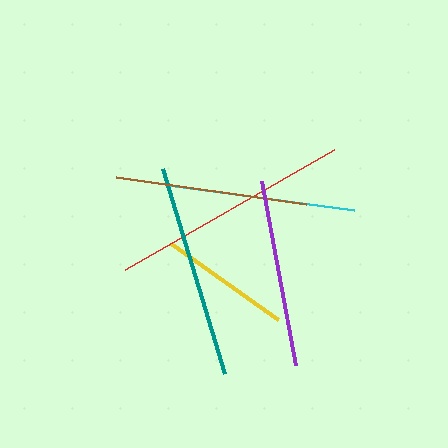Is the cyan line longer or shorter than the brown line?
The brown line is longer than the cyan line.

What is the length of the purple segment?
The purple segment is approximately 187 pixels long.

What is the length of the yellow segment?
The yellow segment is approximately 132 pixels long.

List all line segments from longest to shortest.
From longest to shortest: red, teal, brown, cyan, purple, yellow.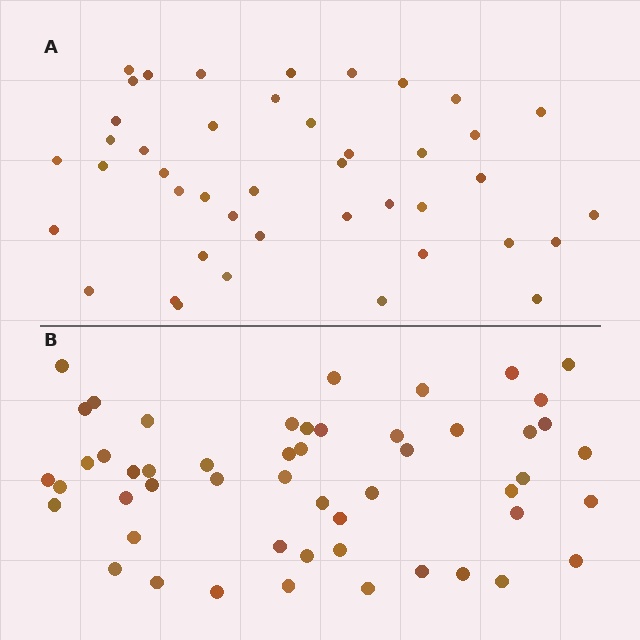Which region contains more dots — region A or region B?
Region B (the bottom region) has more dots.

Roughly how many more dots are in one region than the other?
Region B has roughly 8 or so more dots than region A.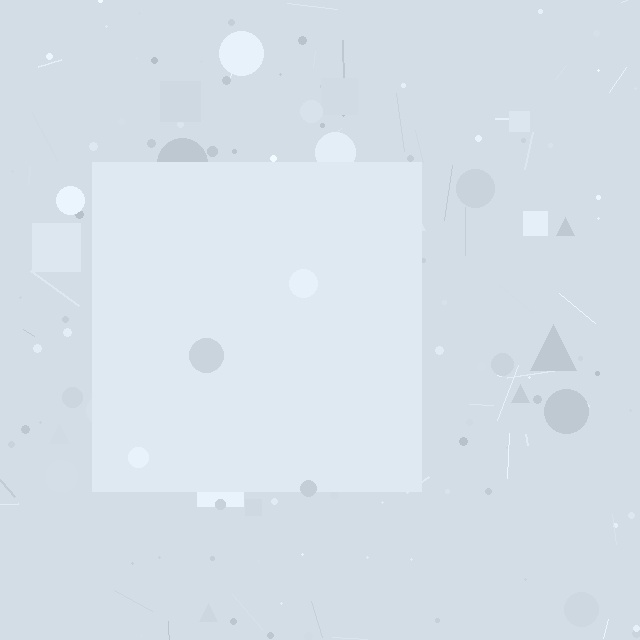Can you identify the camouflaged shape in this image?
The camouflaged shape is a square.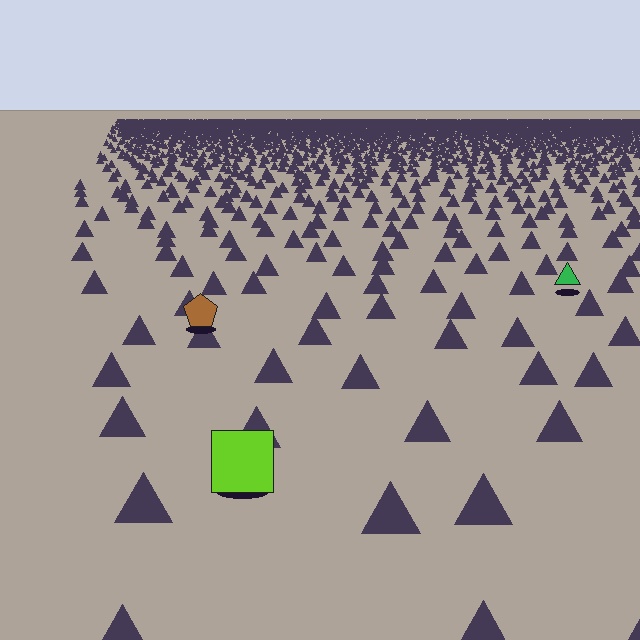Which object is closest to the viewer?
The lime square is closest. The texture marks near it are larger and more spread out.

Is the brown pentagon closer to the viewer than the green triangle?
Yes. The brown pentagon is closer — you can tell from the texture gradient: the ground texture is coarser near it.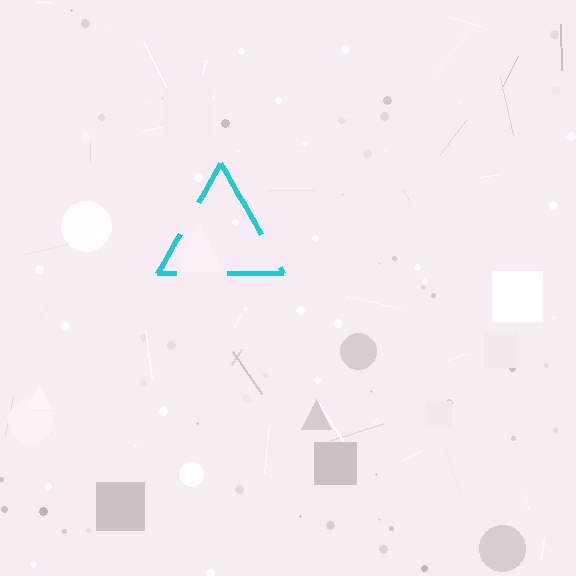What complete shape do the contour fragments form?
The contour fragments form a triangle.